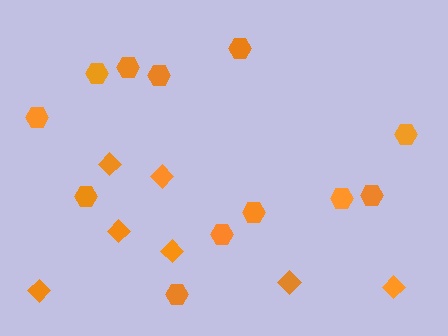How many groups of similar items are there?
There are 2 groups: one group of hexagons (12) and one group of diamonds (7).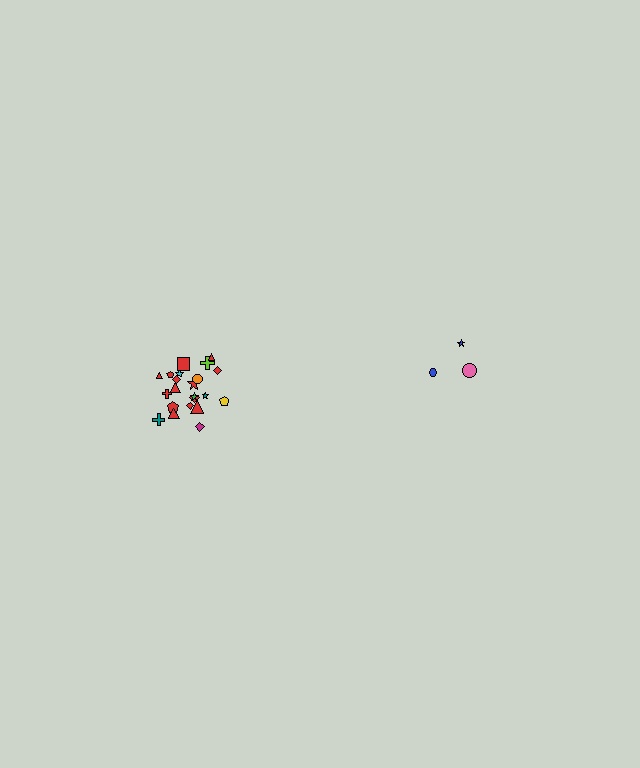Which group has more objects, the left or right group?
The left group.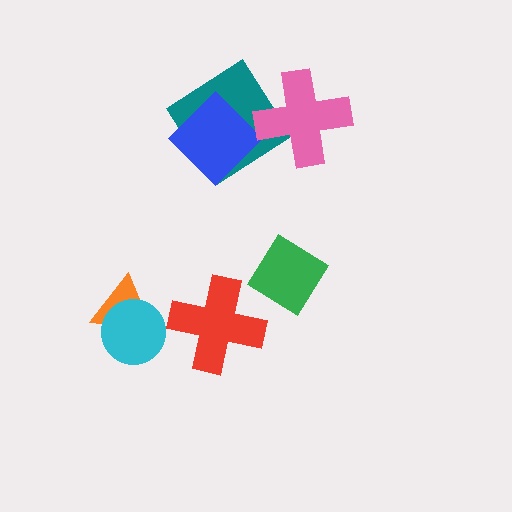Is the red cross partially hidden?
No, no other shape covers it.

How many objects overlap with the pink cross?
1 object overlaps with the pink cross.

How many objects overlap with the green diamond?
0 objects overlap with the green diamond.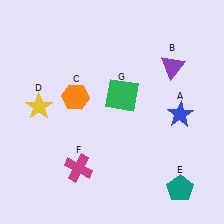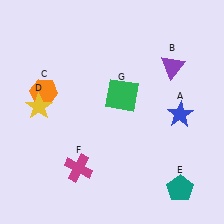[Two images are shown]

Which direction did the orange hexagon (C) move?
The orange hexagon (C) moved left.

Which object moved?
The orange hexagon (C) moved left.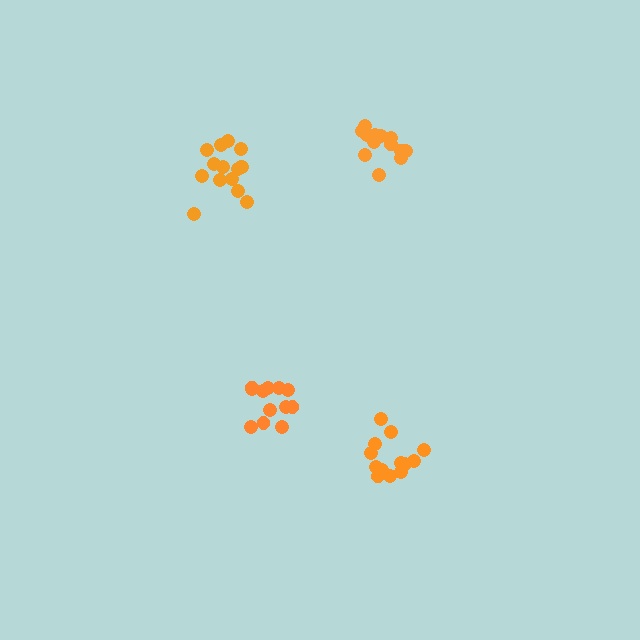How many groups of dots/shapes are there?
There are 4 groups.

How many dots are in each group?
Group 1: 13 dots, Group 2: 15 dots, Group 3: 12 dots, Group 4: 13 dots (53 total).